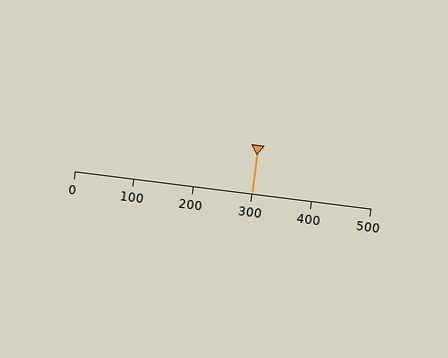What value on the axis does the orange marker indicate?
The marker indicates approximately 300.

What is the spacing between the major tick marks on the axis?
The major ticks are spaced 100 apart.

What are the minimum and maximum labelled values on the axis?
The axis runs from 0 to 500.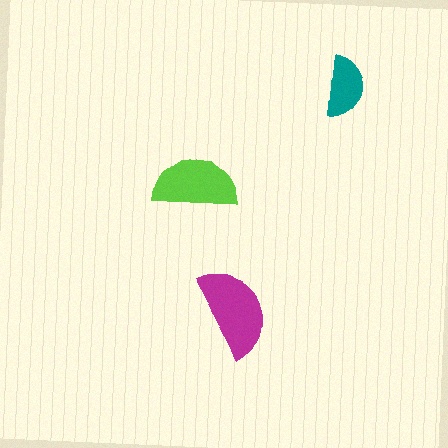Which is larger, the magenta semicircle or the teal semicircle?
The magenta one.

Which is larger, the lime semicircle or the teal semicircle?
The lime one.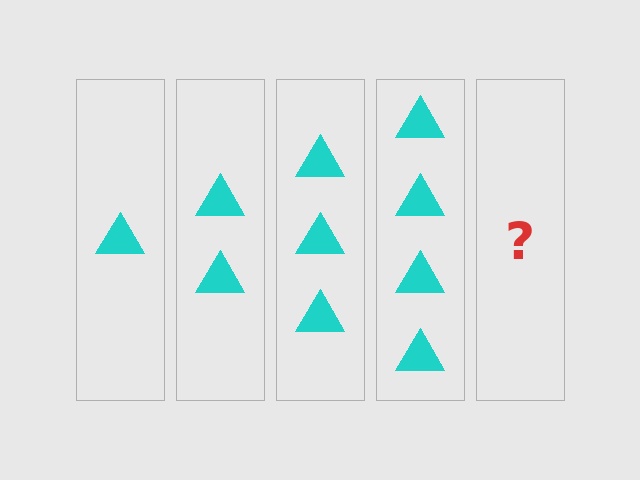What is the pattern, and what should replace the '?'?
The pattern is that each step adds one more triangle. The '?' should be 5 triangles.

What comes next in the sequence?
The next element should be 5 triangles.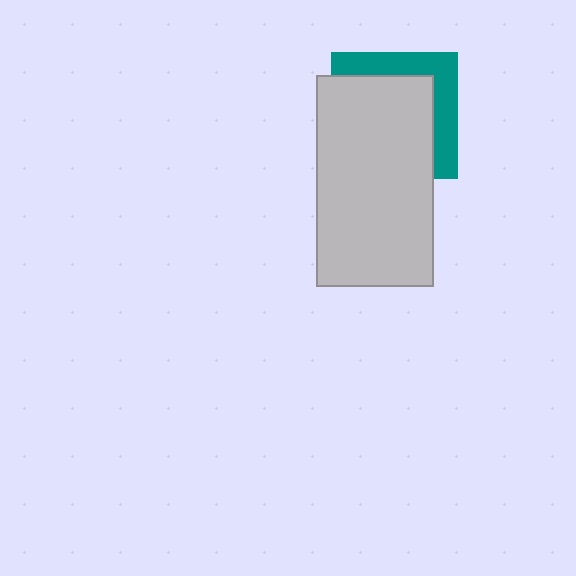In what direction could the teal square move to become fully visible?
The teal square could move toward the upper-right. That would shift it out from behind the light gray rectangle entirely.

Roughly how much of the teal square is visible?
A small part of it is visible (roughly 34%).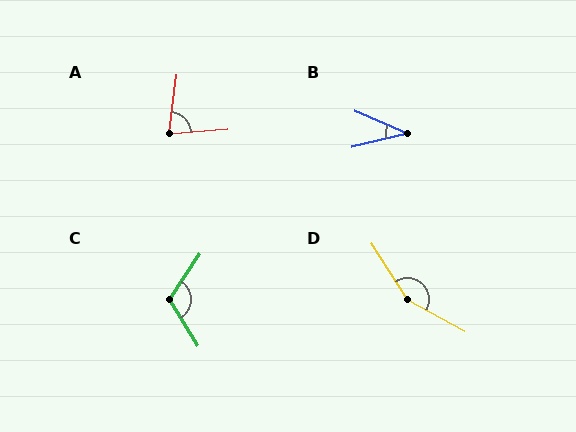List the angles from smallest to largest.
B (37°), A (78°), C (114°), D (151°).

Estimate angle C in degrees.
Approximately 114 degrees.